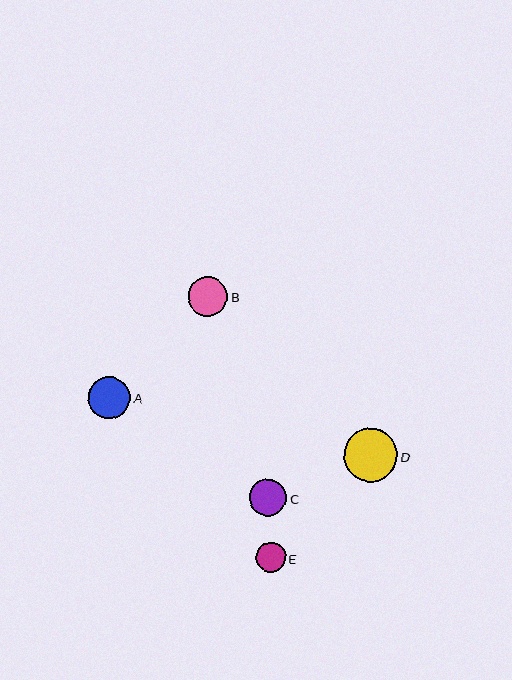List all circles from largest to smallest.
From largest to smallest: D, A, B, C, E.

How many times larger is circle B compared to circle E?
Circle B is approximately 1.3 times the size of circle E.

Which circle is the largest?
Circle D is the largest with a size of approximately 54 pixels.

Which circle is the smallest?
Circle E is the smallest with a size of approximately 30 pixels.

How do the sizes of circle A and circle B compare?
Circle A and circle B are approximately the same size.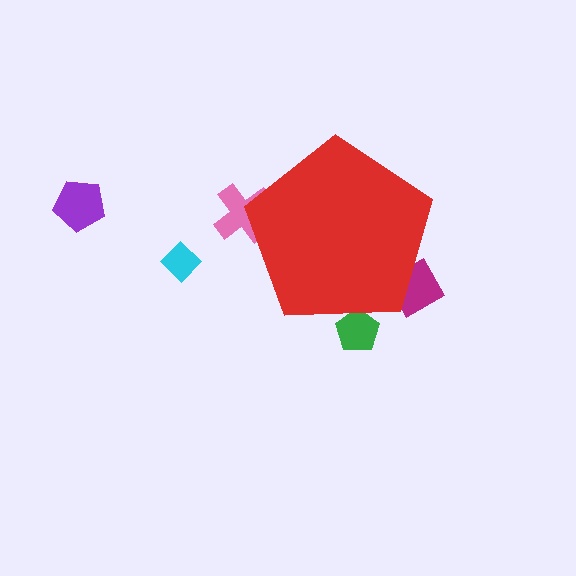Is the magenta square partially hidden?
Yes, the magenta square is partially hidden behind the red pentagon.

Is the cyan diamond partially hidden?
No, the cyan diamond is fully visible.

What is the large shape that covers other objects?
A red pentagon.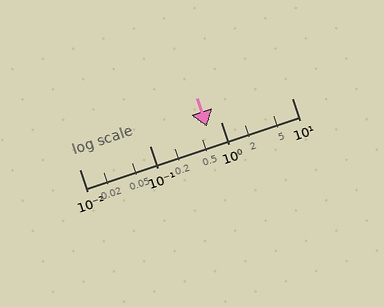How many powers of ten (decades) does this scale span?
The scale spans 3 decades, from 0.01 to 10.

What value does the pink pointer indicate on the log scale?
The pointer indicates approximately 0.64.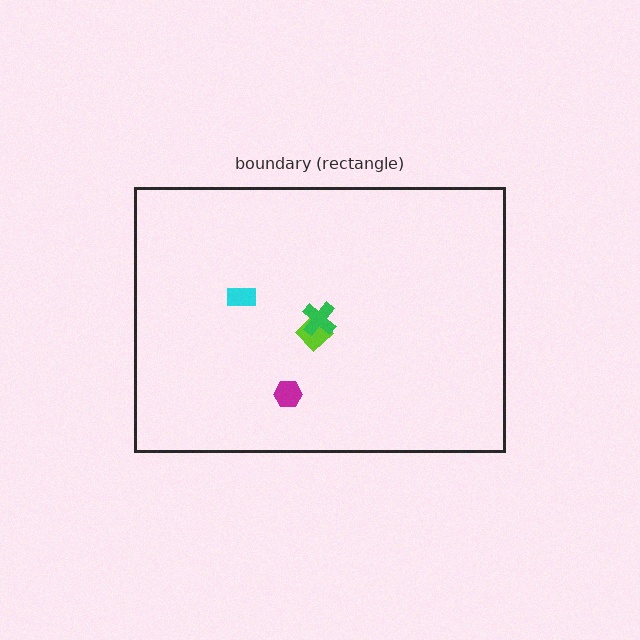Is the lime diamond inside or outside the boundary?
Inside.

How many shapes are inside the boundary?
4 inside, 0 outside.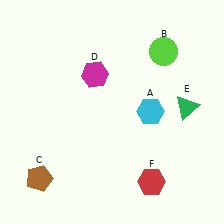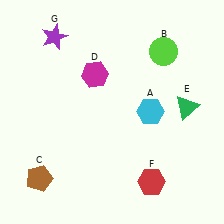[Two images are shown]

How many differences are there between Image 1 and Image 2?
There is 1 difference between the two images.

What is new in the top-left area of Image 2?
A purple star (G) was added in the top-left area of Image 2.